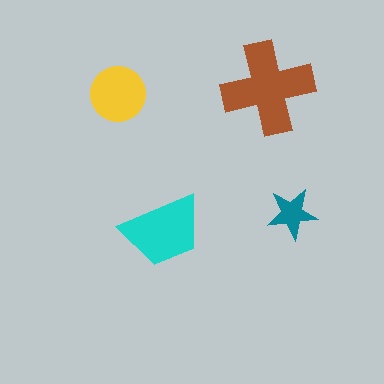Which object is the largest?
The brown cross.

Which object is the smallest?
The teal star.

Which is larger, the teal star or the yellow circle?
The yellow circle.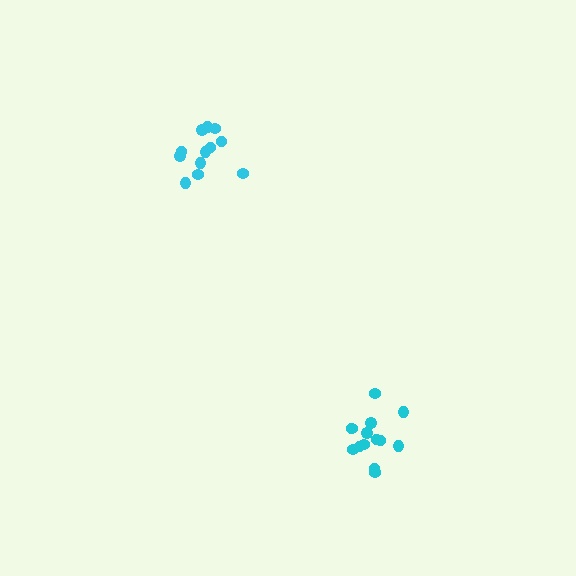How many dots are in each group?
Group 1: 12 dots, Group 2: 14 dots (26 total).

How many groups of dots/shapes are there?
There are 2 groups.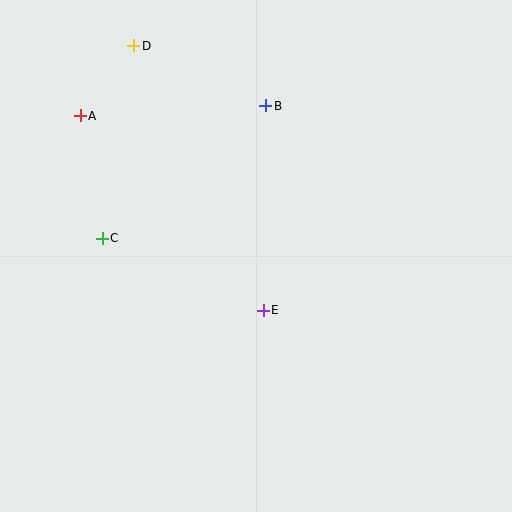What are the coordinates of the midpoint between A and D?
The midpoint between A and D is at (107, 81).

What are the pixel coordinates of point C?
Point C is at (102, 238).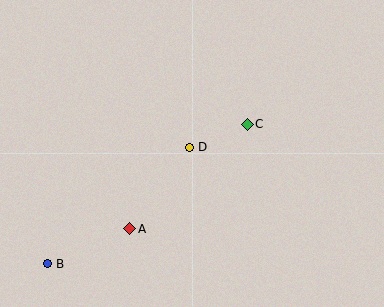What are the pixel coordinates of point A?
Point A is at (130, 229).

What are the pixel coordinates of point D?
Point D is at (190, 147).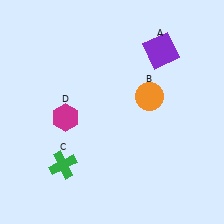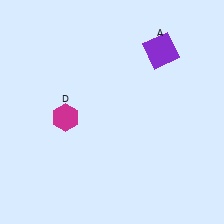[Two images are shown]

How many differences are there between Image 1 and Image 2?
There are 2 differences between the two images.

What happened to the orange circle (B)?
The orange circle (B) was removed in Image 2. It was in the top-right area of Image 1.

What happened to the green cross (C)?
The green cross (C) was removed in Image 2. It was in the bottom-left area of Image 1.